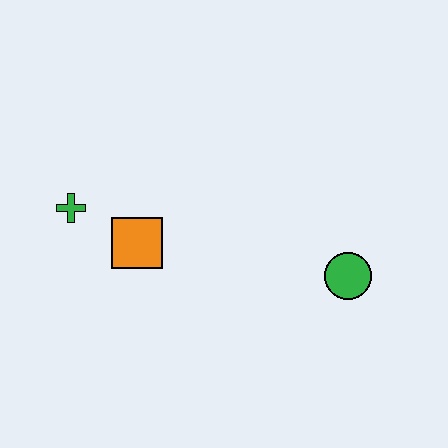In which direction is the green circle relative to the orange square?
The green circle is to the right of the orange square.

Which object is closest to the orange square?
The green cross is closest to the orange square.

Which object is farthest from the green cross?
The green circle is farthest from the green cross.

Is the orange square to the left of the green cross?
No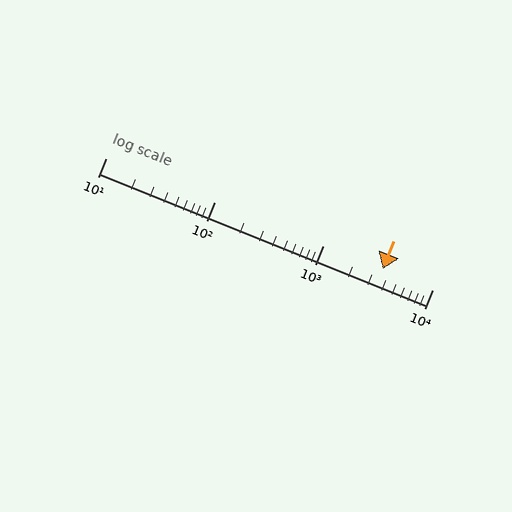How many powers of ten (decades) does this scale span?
The scale spans 3 decades, from 10 to 10000.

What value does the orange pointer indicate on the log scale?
The pointer indicates approximately 3500.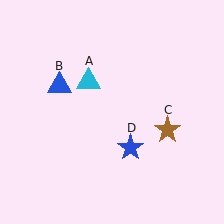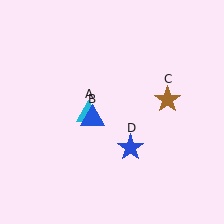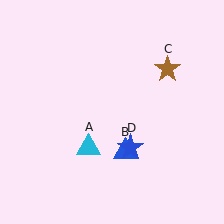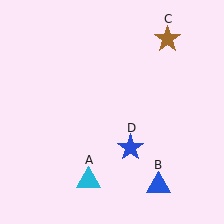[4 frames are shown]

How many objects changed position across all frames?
3 objects changed position: cyan triangle (object A), blue triangle (object B), brown star (object C).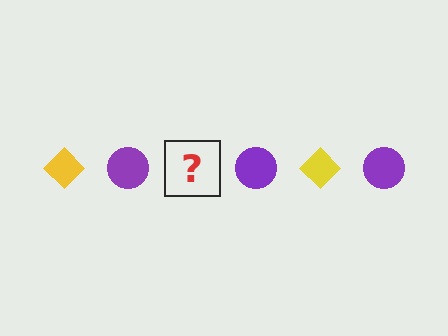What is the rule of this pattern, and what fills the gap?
The rule is that the pattern alternates between yellow diamond and purple circle. The gap should be filled with a yellow diamond.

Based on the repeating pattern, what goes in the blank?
The blank should be a yellow diamond.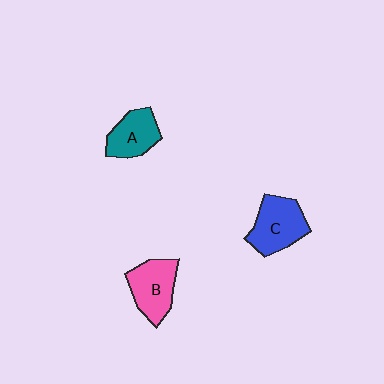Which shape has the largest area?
Shape C (blue).